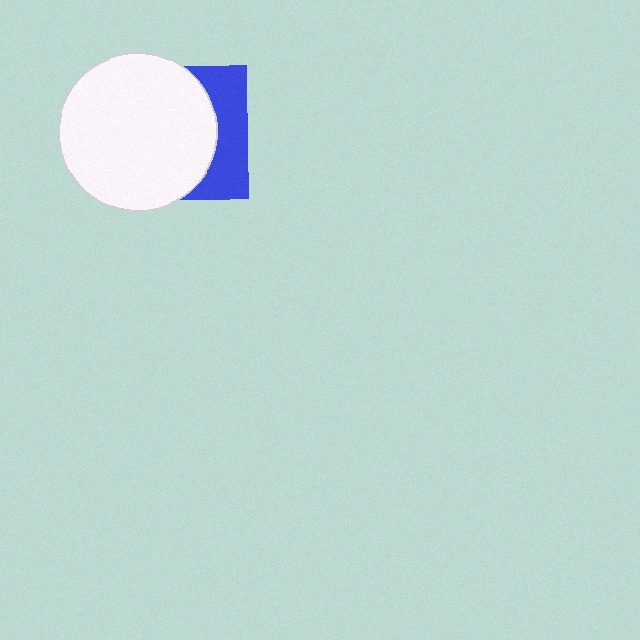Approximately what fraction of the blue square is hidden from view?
Roughly 69% of the blue square is hidden behind the white circle.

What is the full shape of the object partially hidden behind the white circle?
The partially hidden object is a blue square.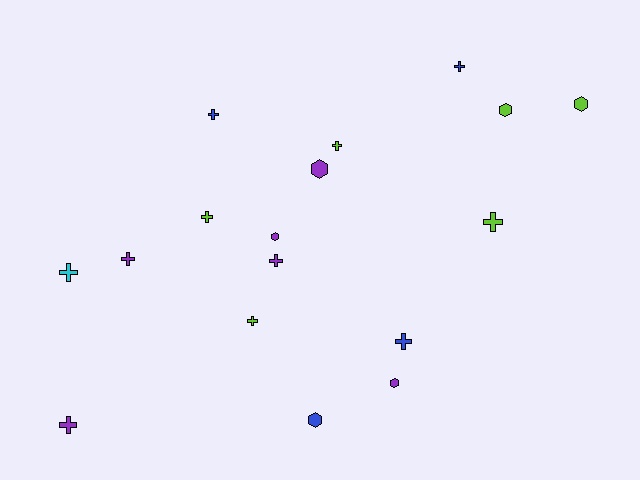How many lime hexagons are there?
There are 2 lime hexagons.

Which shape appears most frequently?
Cross, with 11 objects.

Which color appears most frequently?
Purple, with 6 objects.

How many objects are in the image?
There are 17 objects.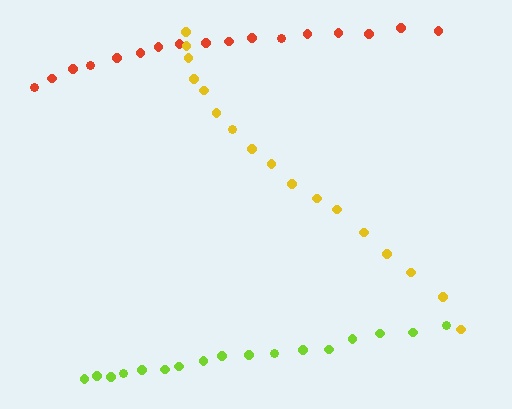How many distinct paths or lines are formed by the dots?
There are 3 distinct paths.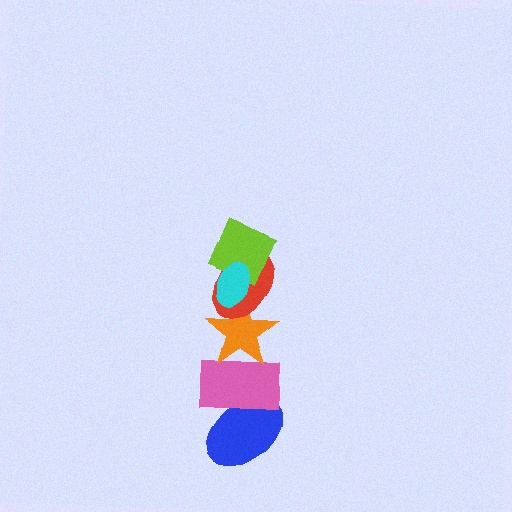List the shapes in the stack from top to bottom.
From top to bottom: the cyan ellipse, the lime diamond, the red ellipse, the orange star, the pink rectangle, the blue ellipse.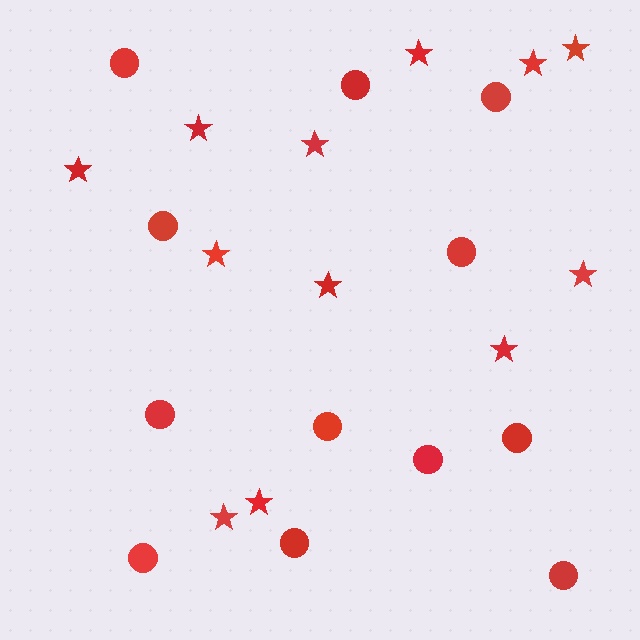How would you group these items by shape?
There are 2 groups: one group of stars (12) and one group of circles (12).